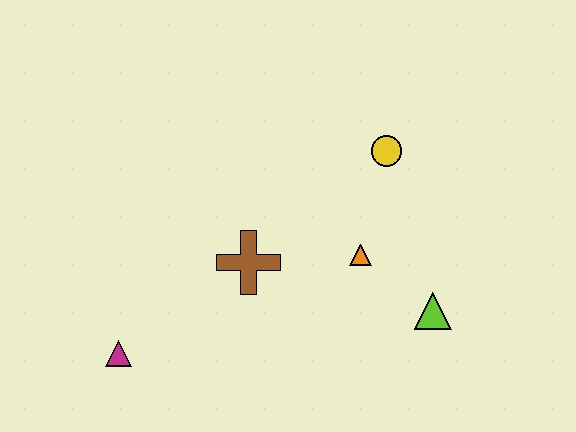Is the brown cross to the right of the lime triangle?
No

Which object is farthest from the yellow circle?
The magenta triangle is farthest from the yellow circle.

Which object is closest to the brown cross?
The orange triangle is closest to the brown cross.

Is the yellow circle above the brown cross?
Yes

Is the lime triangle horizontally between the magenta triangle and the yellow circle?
No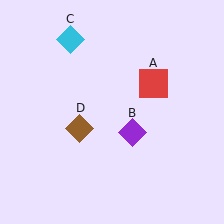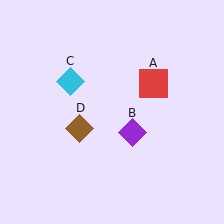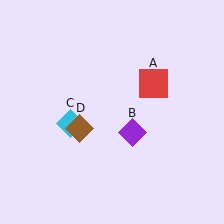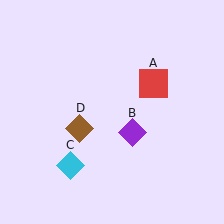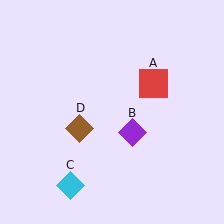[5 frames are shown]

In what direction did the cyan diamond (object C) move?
The cyan diamond (object C) moved down.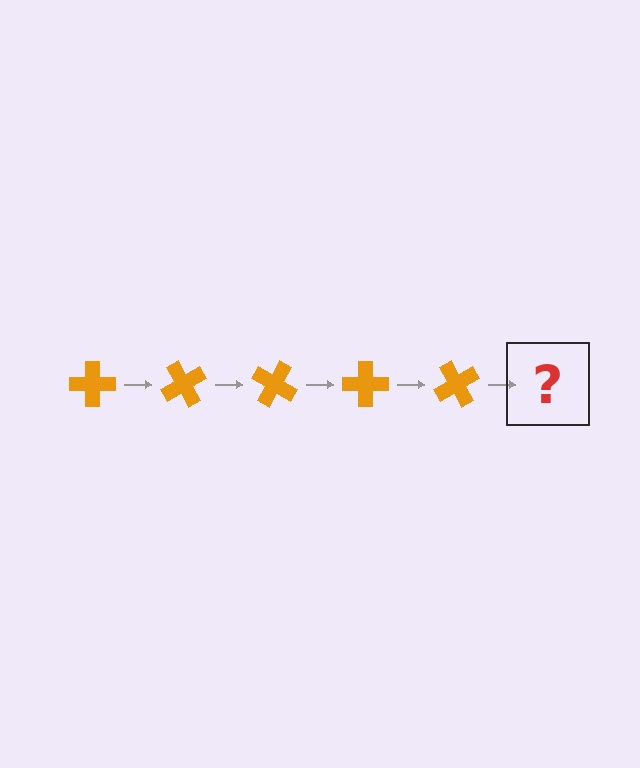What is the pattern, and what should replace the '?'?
The pattern is that the cross rotates 60 degrees each step. The '?' should be an orange cross rotated 300 degrees.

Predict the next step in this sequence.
The next step is an orange cross rotated 300 degrees.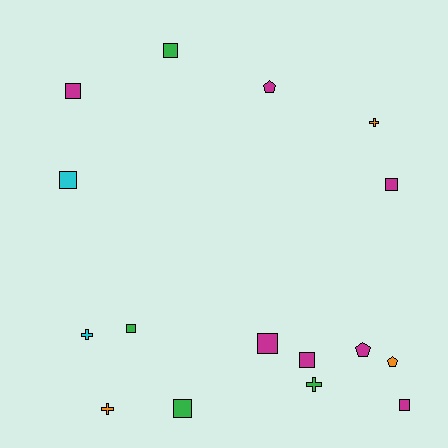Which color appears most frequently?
Magenta, with 7 objects.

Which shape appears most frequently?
Square, with 9 objects.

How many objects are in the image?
There are 16 objects.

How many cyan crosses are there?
There is 1 cyan cross.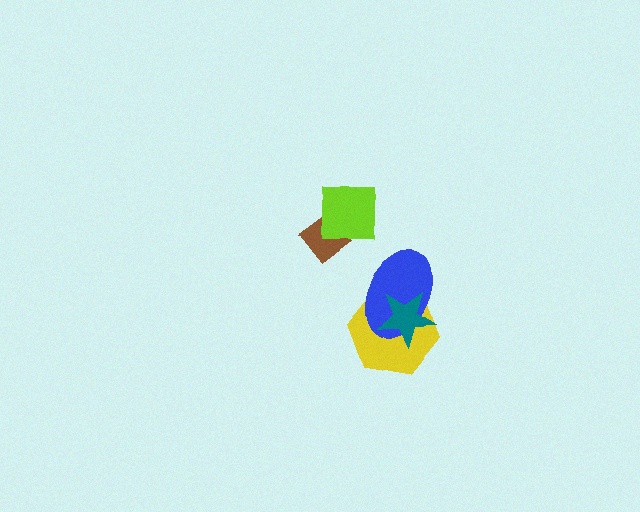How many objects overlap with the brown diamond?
1 object overlaps with the brown diamond.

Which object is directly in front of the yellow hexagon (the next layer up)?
The blue ellipse is directly in front of the yellow hexagon.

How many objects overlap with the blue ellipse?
2 objects overlap with the blue ellipse.